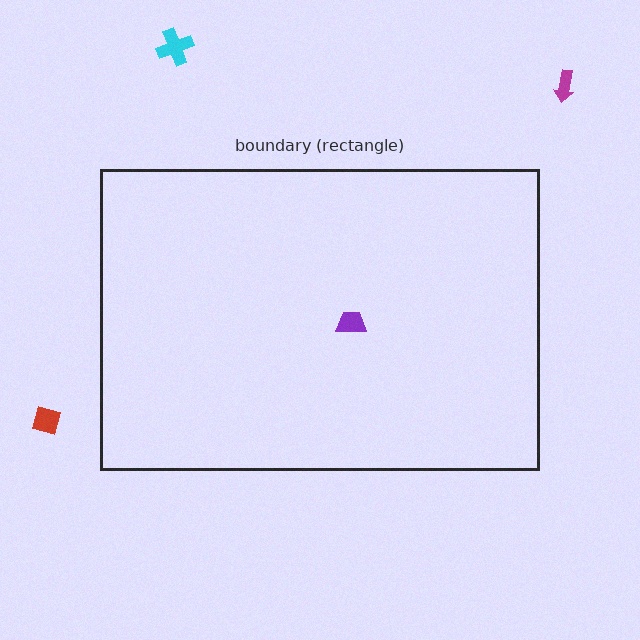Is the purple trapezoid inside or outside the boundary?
Inside.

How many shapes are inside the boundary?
1 inside, 3 outside.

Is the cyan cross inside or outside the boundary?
Outside.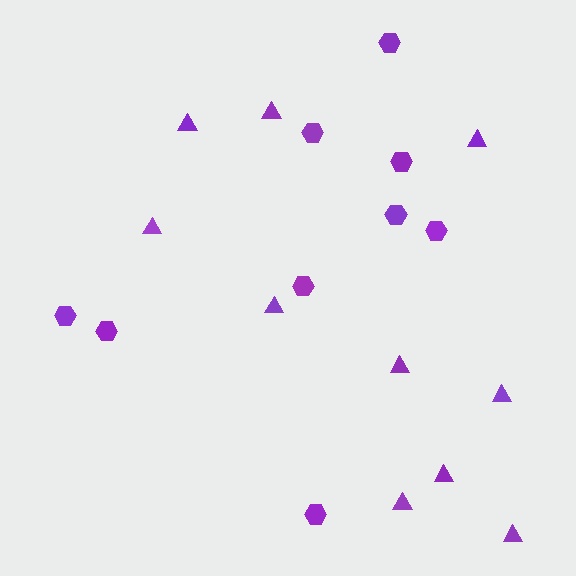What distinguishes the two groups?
There are 2 groups: one group of hexagons (9) and one group of triangles (10).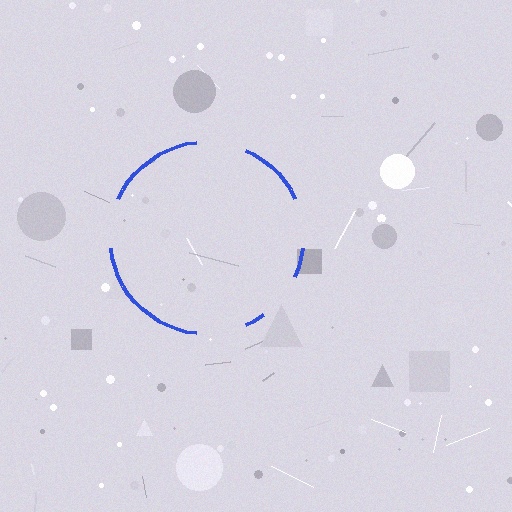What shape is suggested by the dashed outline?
The dashed outline suggests a circle.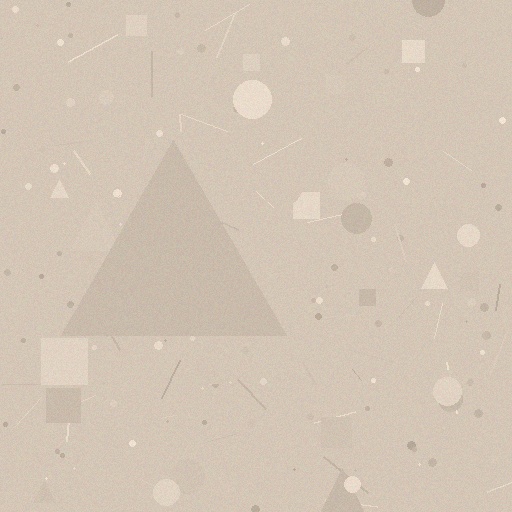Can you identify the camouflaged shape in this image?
The camouflaged shape is a triangle.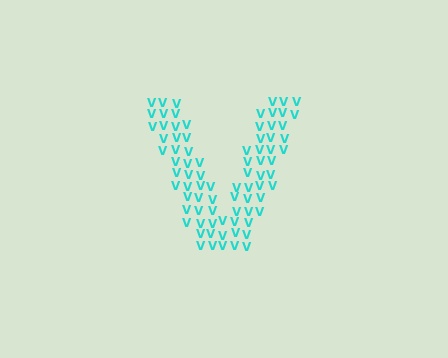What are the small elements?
The small elements are letter V's.